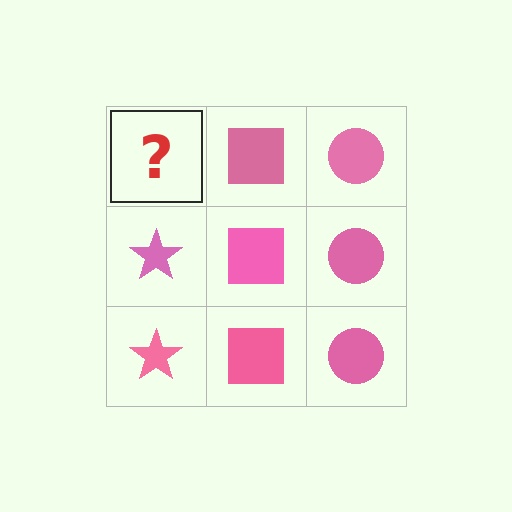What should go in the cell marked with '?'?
The missing cell should contain a pink star.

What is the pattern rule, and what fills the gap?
The rule is that each column has a consistent shape. The gap should be filled with a pink star.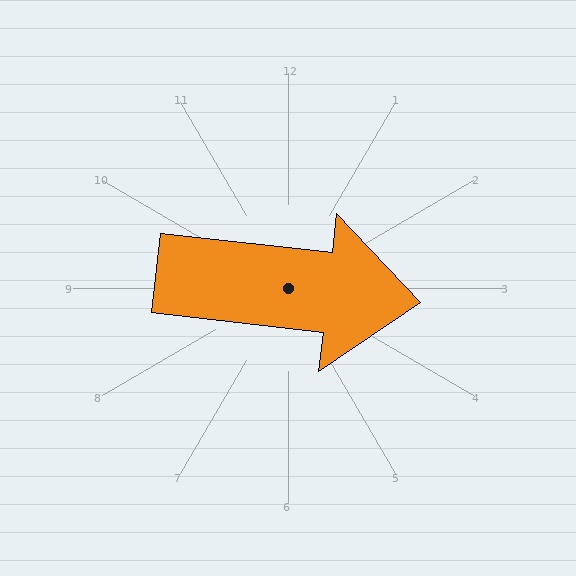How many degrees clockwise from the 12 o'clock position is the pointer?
Approximately 96 degrees.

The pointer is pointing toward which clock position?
Roughly 3 o'clock.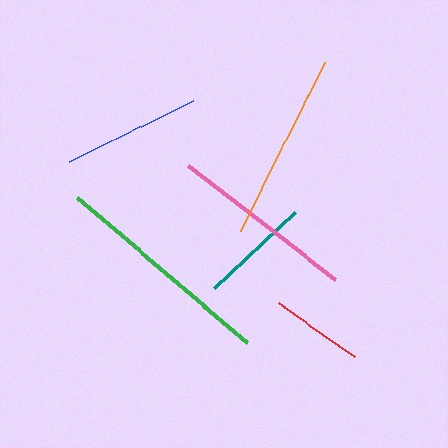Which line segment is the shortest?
The red line is the shortest at approximately 94 pixels.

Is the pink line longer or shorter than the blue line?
The pink line is longer than the blue line.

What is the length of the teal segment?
The teal segment is approximately 111 pixels long.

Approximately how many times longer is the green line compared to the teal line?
The green line is approximately 2.0 times the length of the teal line.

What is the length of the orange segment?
The orange segment is approximately 189 pixels long.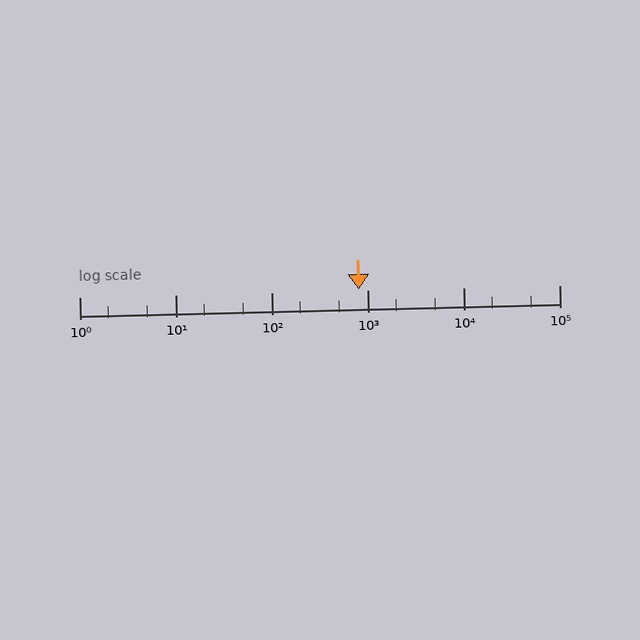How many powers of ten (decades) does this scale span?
The scale spans 5 decades, from 1 to 100000.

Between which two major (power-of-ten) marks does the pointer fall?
The pointer is between 100 and 1000.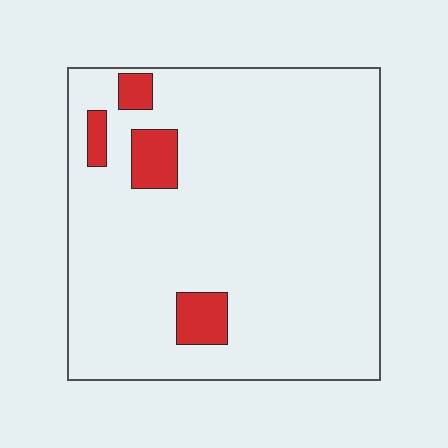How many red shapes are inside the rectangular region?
4.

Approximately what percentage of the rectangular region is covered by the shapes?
Approximately 10%.